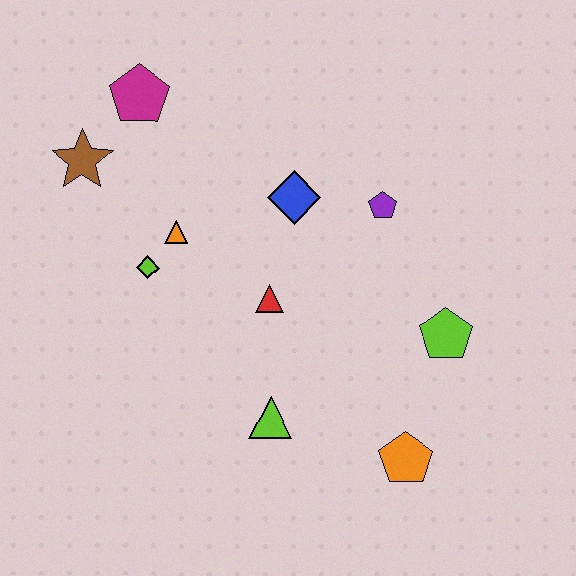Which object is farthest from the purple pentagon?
The brown star is farthest from the purple pentagon.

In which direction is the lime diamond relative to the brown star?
The lime diamond is below the brown star.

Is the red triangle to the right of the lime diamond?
Yes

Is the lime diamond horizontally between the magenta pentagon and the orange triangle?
Yes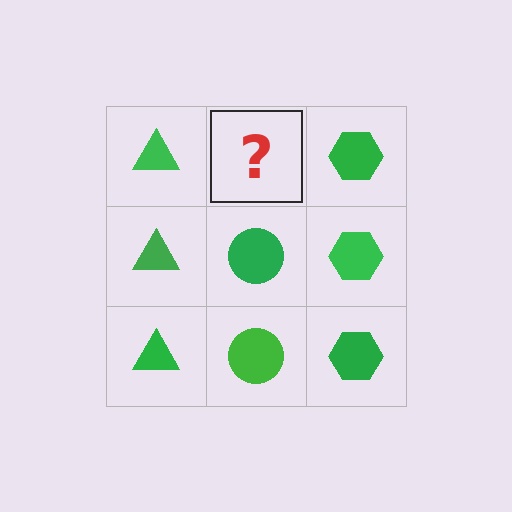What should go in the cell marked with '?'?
The missing cell should contain a green circle.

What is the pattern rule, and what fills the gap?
The rule is that each column has a consistent shape. The gap should be filled with a green circle.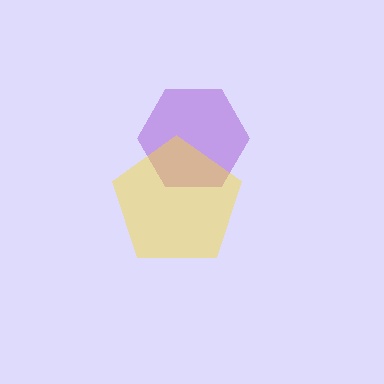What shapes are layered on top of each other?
The layered shapes are: a purple hexagon, a yellow pentagon.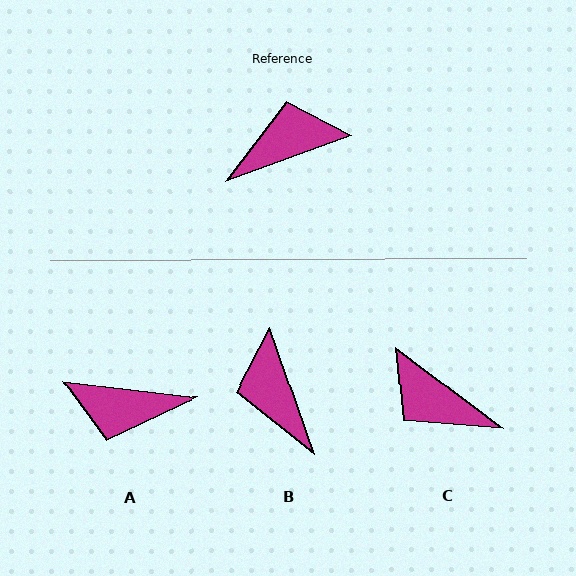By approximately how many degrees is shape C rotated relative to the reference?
Approximately 123 degrees counter-clockwise.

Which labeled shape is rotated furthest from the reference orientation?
A, about 153 degrees away.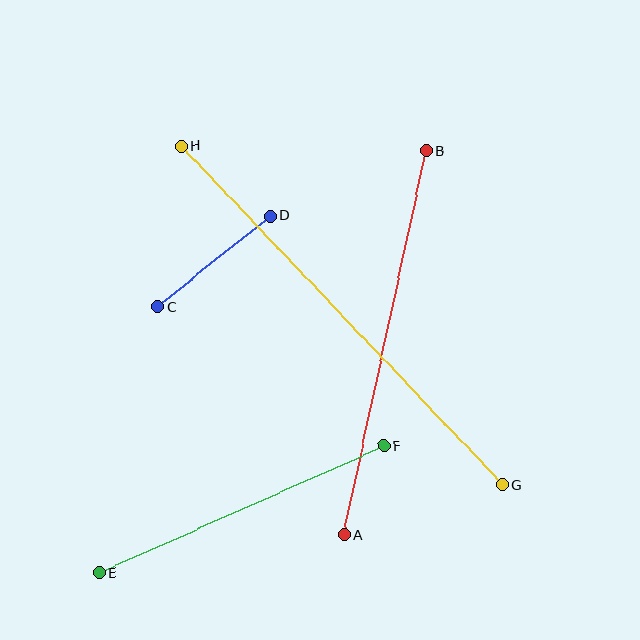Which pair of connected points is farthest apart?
Points G and H are farthest apart.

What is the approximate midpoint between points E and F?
The midpoint is at approximately (242, 509) pixels.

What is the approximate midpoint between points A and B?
The midpoint is at approximately (385, 342) pixels.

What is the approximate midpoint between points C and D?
The midpoint is at approximately (214, 261) pixels.